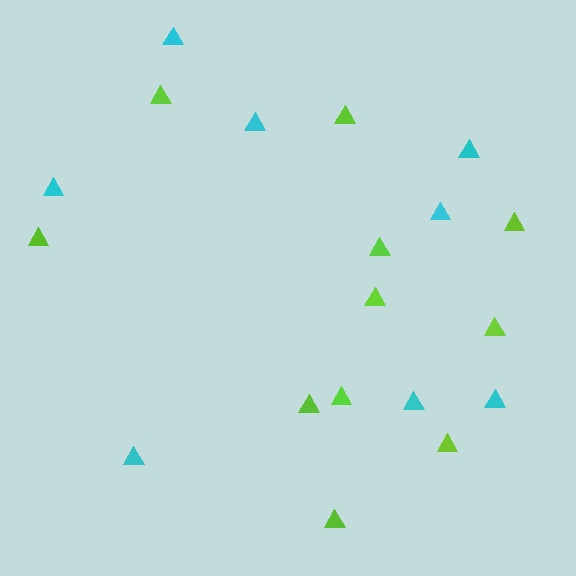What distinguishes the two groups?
There are 2 groups: one group of cyan triangles (8) and one group of lime triangles (11).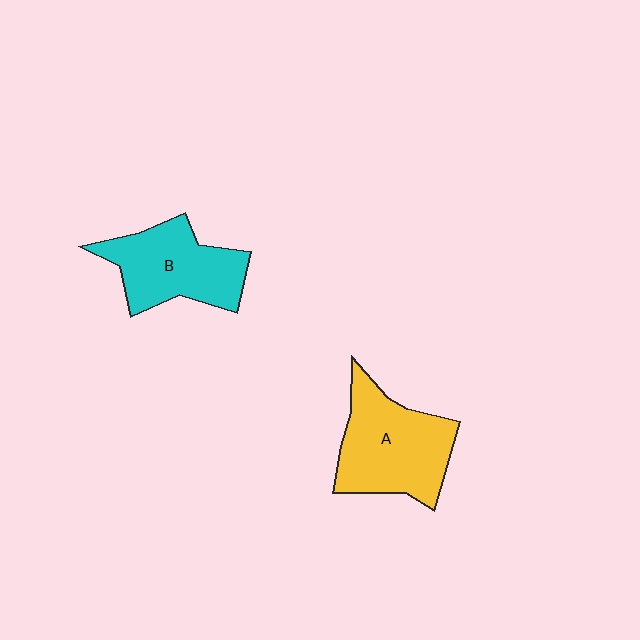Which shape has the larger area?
Shape A (yellow).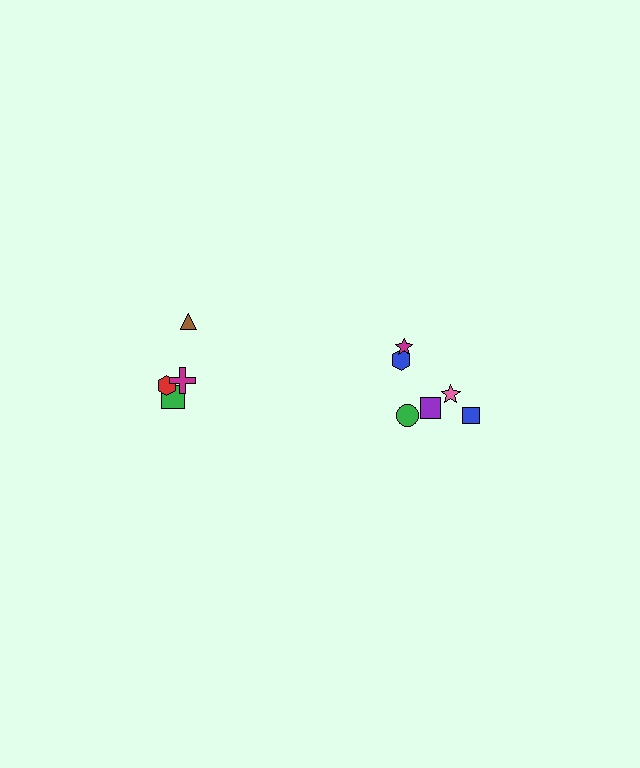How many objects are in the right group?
There are 6 objects.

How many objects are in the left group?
There are 4 objects.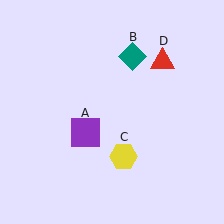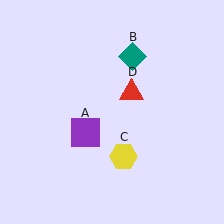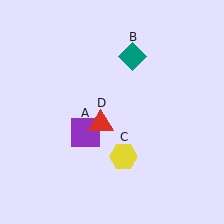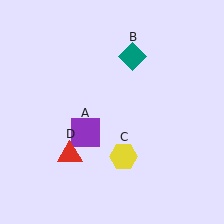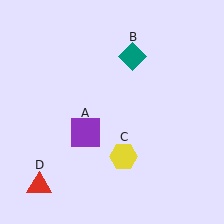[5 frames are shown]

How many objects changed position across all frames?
1 object changed position: red triangle (object D).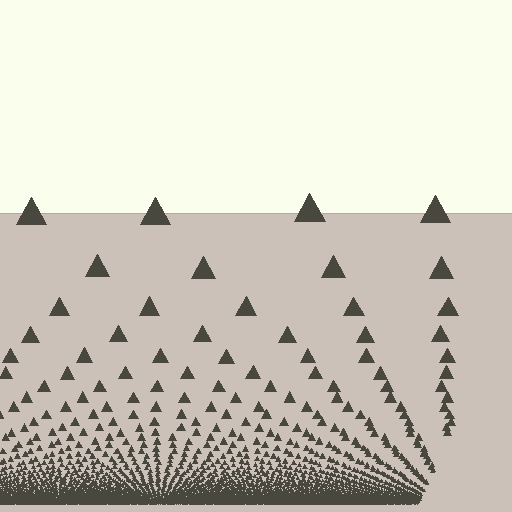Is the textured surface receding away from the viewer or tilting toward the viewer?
The surface appears to tilt toward the viewer. Texture elements get larger and sparser toward the top.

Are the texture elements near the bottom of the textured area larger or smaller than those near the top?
Smaller. The gradient is inverted — elements near the bottom are smaller and denser.